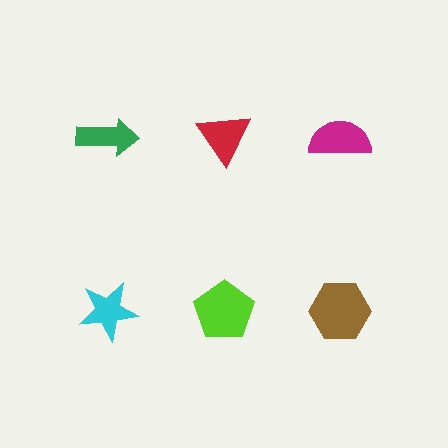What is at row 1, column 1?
A green arrow.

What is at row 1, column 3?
A magenta semicircle.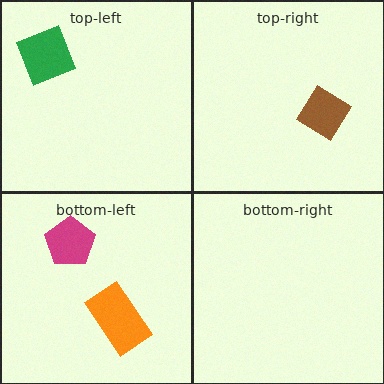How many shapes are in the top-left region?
1.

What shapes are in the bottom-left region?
The orange rectangle, the magenta pentagon.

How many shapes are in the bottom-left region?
2.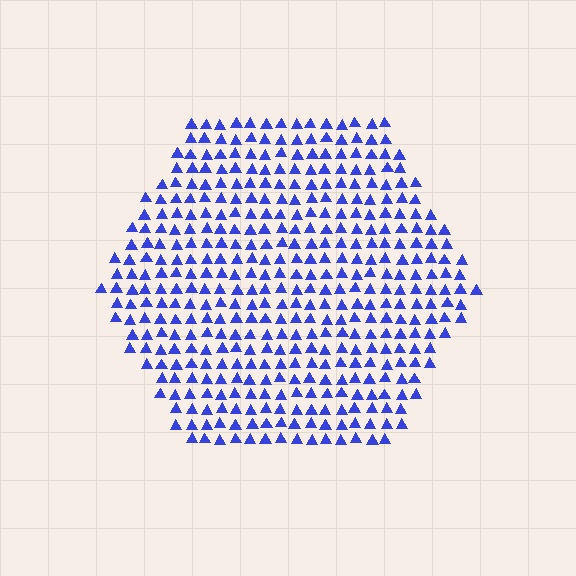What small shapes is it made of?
It is made of small triangles.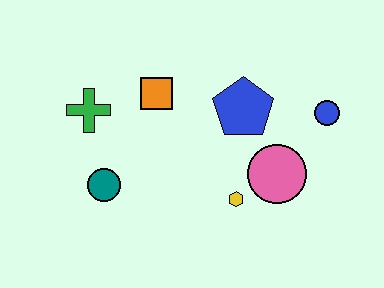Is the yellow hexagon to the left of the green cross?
No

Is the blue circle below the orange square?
Yes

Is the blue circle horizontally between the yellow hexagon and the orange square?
No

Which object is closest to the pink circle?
The yellow hexagon is closest to the pink circle.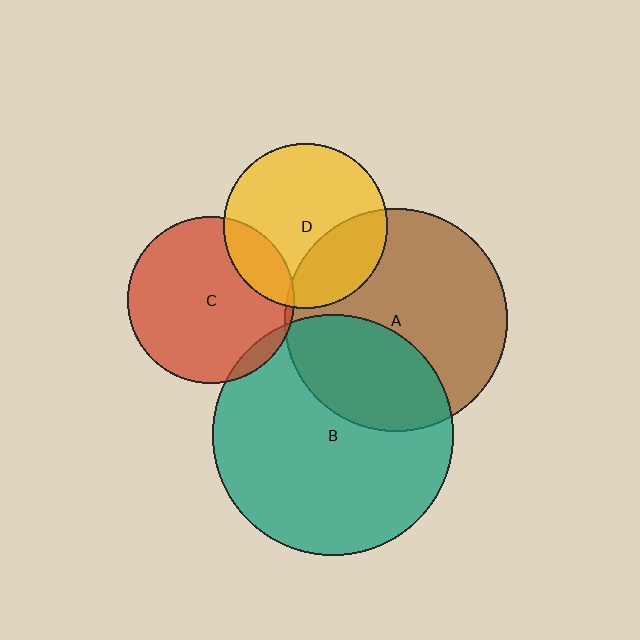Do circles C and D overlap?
Yes.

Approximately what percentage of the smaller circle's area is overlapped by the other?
Approximately 15%.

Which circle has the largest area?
Circle B (teal).